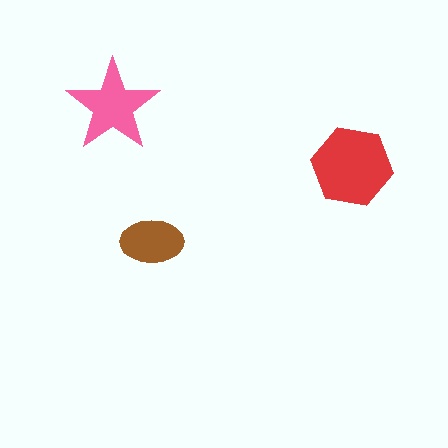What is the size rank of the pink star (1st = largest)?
2nd.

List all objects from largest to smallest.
The red hexagon, the pink star, the brown ellipse.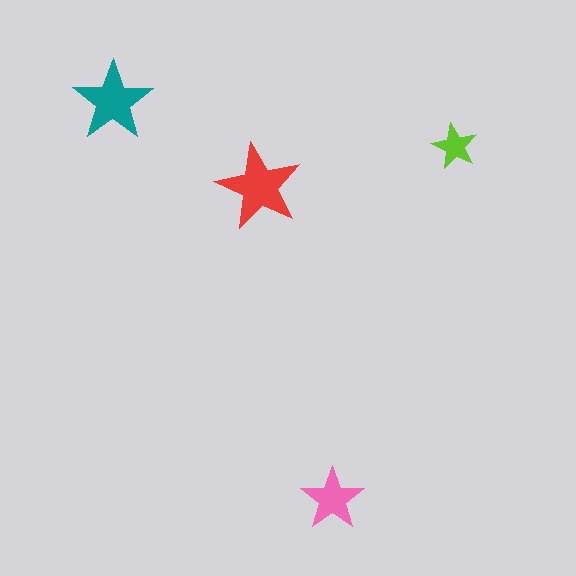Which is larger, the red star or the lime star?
The red one.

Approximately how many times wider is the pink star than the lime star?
About 1.5 times wider.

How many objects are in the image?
There are 4 objects in the image.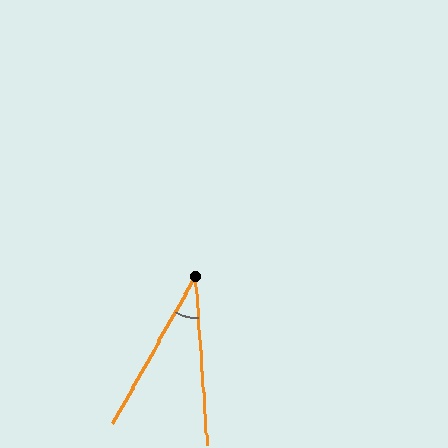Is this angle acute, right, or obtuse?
It is acute.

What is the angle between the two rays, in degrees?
Approximately 33 degrees.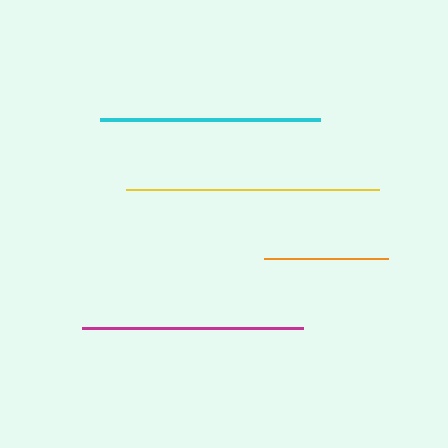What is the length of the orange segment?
The orange segment is approximately 124 pixels long.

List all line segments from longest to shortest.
From longest to shortest: yellow, magenta, cyan, orange.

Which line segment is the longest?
The yellow line is the longest at approximately 253 pixels.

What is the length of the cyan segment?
The cyan segment is approximately 220 pixels long.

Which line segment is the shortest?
The orange line is the shortest at approximately 124 pixels.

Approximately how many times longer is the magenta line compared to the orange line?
The magenta line is approximately 1.8 times the length of the orange line.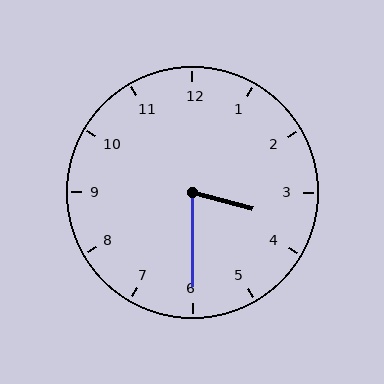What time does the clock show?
3:30.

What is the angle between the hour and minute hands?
Approximately 75 degrees.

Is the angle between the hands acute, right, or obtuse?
It is acute.